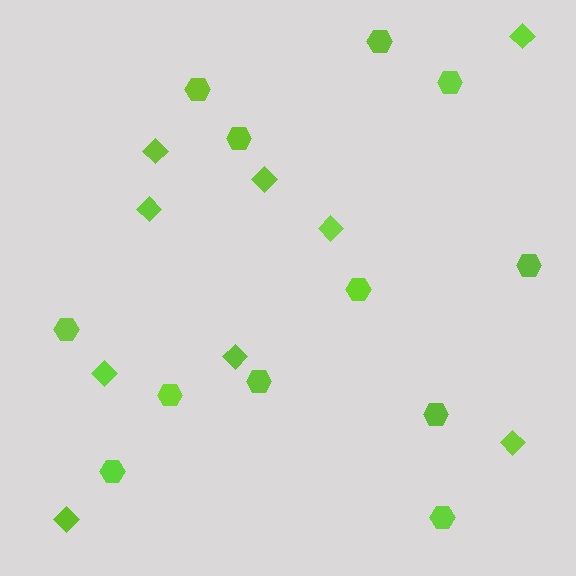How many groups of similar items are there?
There are 2 groups: one group of diamonds (9) and one group of hexagons (12).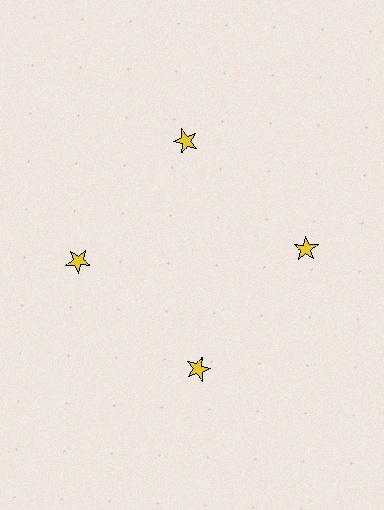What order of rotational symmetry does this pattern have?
This pattern has 4-fold rotational symmetry.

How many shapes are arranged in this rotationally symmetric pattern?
There are 4 shapes, arranged in 4 groups of 1.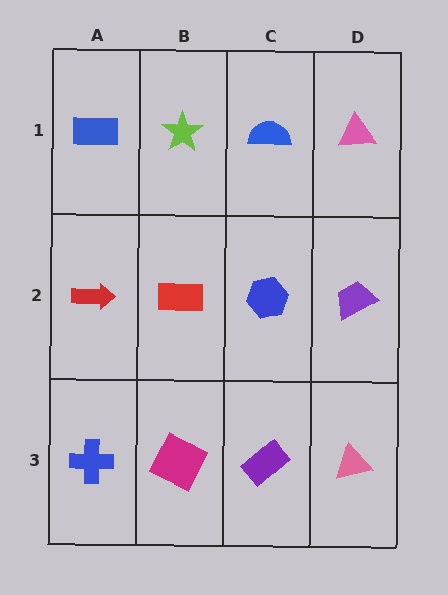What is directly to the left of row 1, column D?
A blue semicircle.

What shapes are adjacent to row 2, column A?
A blue rectangle (row 1, column A), a blue cross (row 3, column A), a red rectangle (row 2, column B).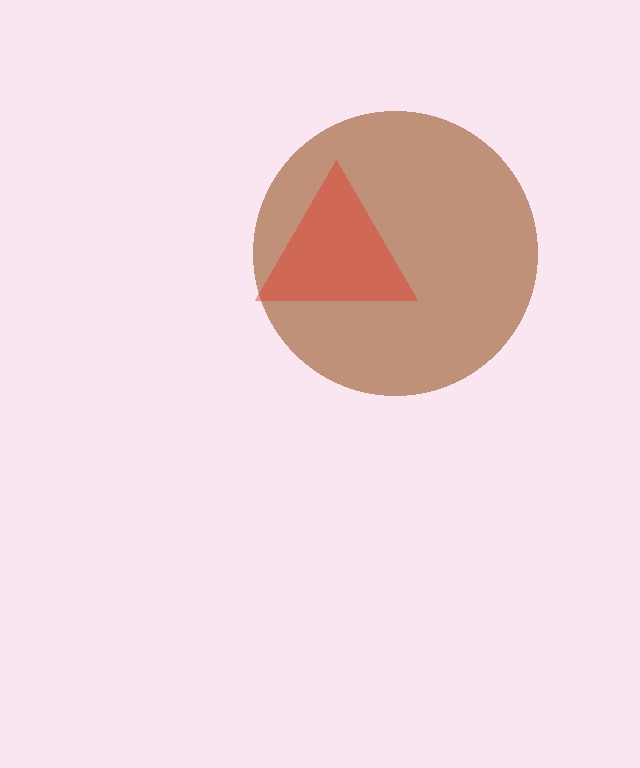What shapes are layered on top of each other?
The layered shapes are: a brown circle, a red triangle.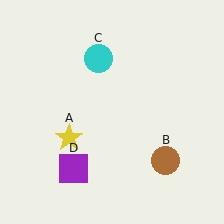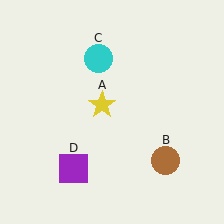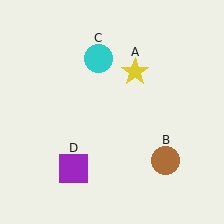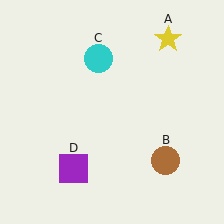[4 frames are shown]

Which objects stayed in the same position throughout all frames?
Brown circle (object B) and cyan circle (object C) and purple square (object D) remained stationary.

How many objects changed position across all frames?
1 object changed position: yellow star (object A).